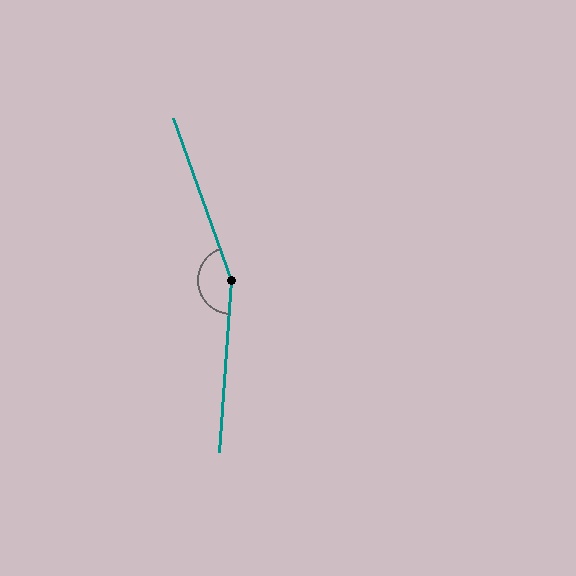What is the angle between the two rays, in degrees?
Approximately 157 degrees.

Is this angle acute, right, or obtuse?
It is obtuse.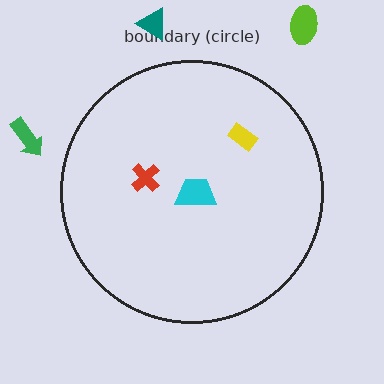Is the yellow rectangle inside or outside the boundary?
Inside.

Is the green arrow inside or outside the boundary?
Outside.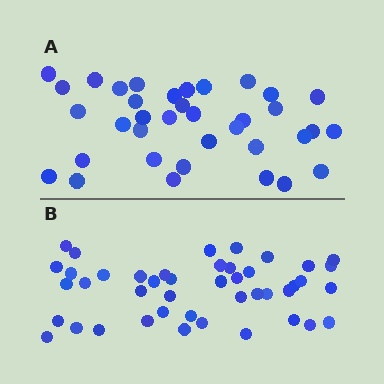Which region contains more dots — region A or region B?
Region B (the bottom region) has more dots.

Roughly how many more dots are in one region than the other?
Region B has roughly 8 or so more dots than region A.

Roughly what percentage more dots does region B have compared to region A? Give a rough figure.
About 20% more.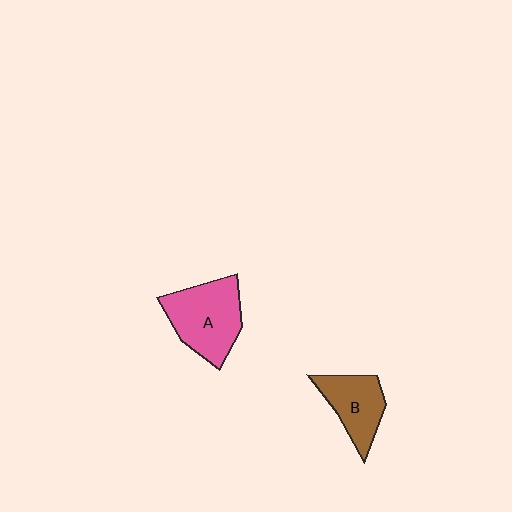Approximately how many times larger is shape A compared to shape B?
Approximately 1.4 times.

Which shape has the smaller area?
Shape B (brown).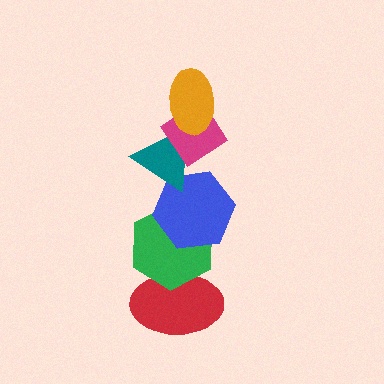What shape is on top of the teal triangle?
The magenta diamond is on top of the teal triangle.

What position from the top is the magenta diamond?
The magenta diamond is 2nd from the top.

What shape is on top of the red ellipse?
The green hexagon is on top of the red ellipse.